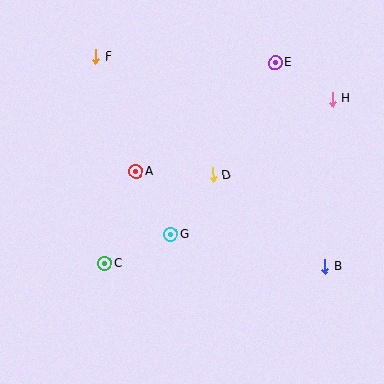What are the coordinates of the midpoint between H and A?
The midpoint between H and A is at (234, 135).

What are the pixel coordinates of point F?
Point F is at (96, 57).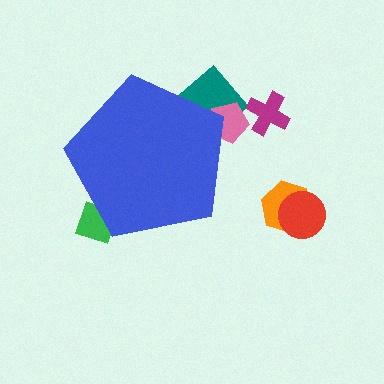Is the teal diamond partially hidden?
Yes, the teal diamond is partially hidden behind the blue pentagon.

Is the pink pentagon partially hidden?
Yes, the pink pentagon is partially hidden behind the blue pentagon.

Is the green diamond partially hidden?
Yes, the green diamond is partially hidden behind the blue pentagon.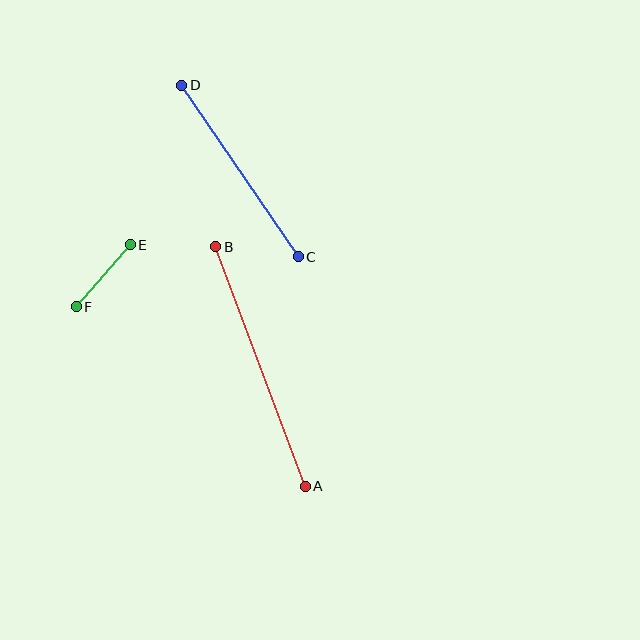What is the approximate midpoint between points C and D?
The midpoint is at approximately (240, 171) pixels.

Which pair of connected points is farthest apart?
Points A and B are farthest apart.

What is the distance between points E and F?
The distance is approximately 82 pixels.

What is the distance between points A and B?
The distance is approximately 256 pixels.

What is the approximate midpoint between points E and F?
The midpoint is at approximately (103, 276) pixels.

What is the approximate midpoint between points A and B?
The midpoint is at approximately (260, 366) pixels.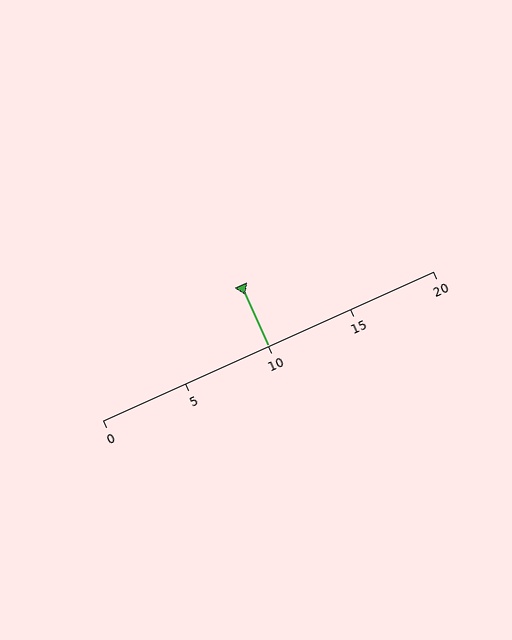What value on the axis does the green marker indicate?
The marker indicates approximately 10.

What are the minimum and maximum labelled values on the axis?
The axis runs from 0 to 20.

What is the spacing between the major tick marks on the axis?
The major ticks are spaced 5 apart.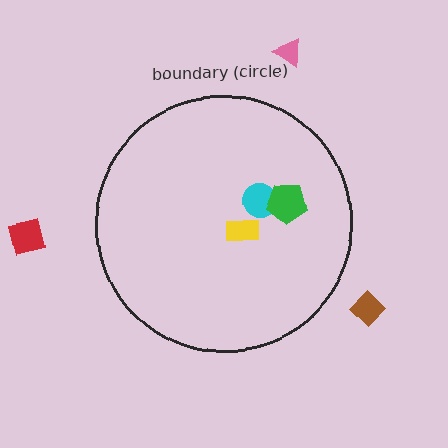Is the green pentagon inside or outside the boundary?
Inside.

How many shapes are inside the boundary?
3 inside, 3 outside.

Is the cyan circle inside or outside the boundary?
Inside.